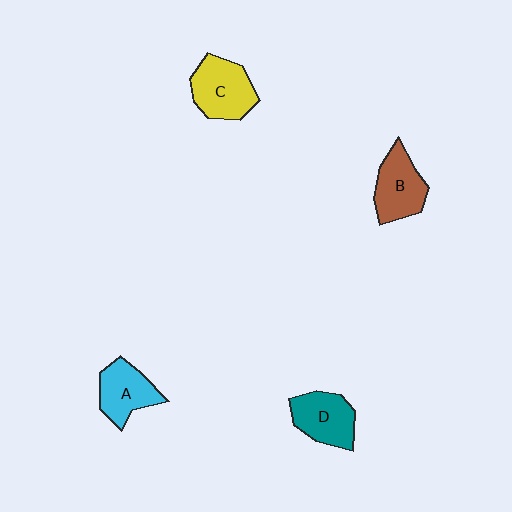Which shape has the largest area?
Shape C (yellow).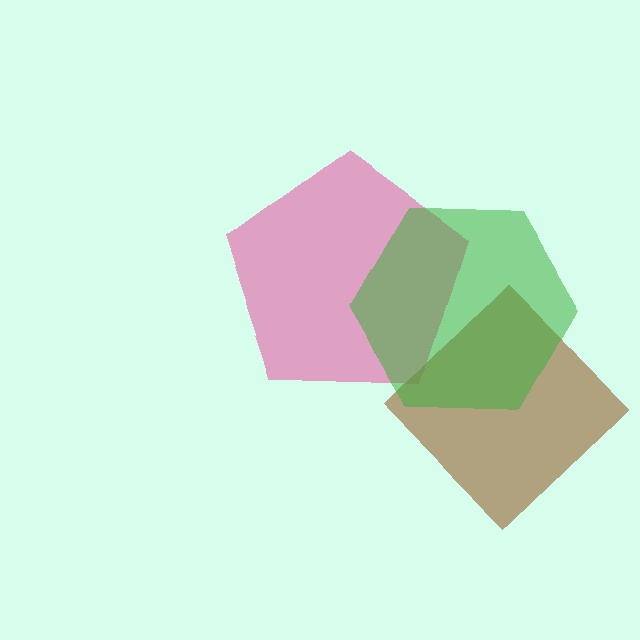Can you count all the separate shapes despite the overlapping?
Yes, there are 3 separate shapes.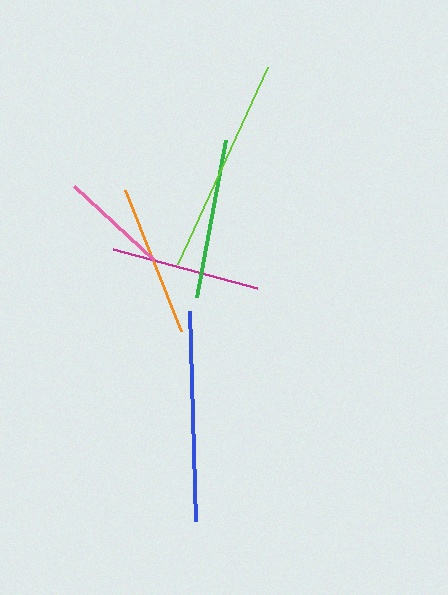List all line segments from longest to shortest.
From longest to shortest: lime, blue, green, orange, magenta, pink.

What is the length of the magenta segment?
The magenta segment is approximately 149 pixels long.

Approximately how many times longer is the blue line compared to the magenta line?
The blue line is approximately 1.4 times the length of the magenta line.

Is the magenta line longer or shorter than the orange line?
The orange line is longer than the magenta line.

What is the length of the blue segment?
The blue segment is approximately 209 pixels long.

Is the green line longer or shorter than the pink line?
The green line is longer than the pink line.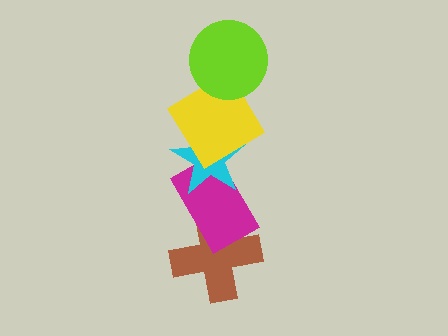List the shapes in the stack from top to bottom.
From top to bottom: the lime circle, the yellow diamond, the cyan star, the magenta rectangle, the brown cross.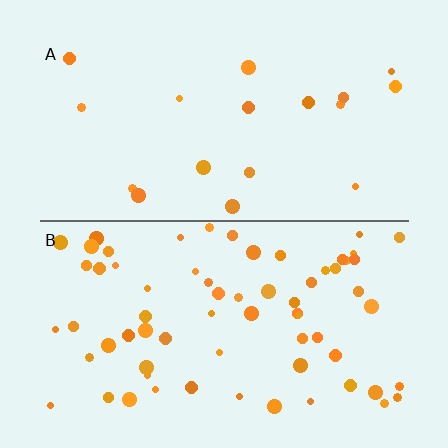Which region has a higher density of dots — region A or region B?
B (the bottom).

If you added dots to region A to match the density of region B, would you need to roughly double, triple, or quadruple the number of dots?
Approximately quadruple.